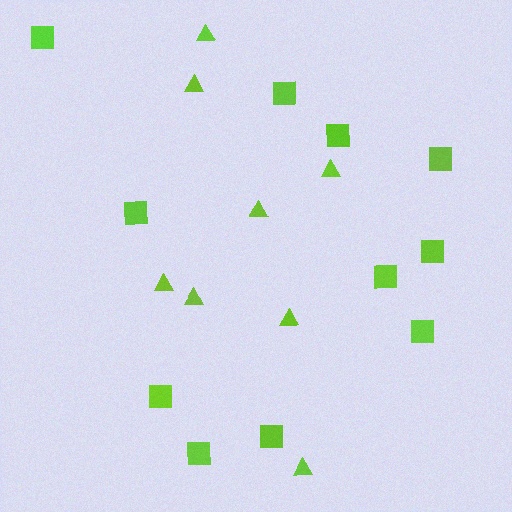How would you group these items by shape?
There are 2 groups: one group of triangles (8) and one group of squares (11).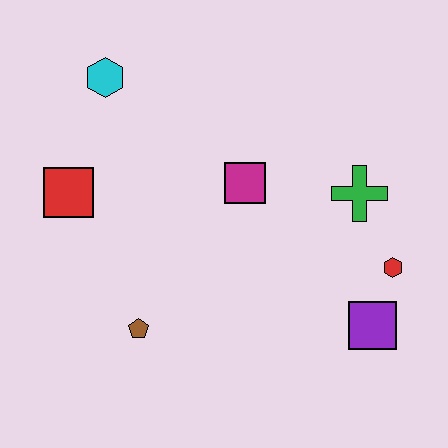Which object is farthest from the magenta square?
The purple square is farthest from the magenta square.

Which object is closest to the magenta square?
The green cross is closest to the magenta square.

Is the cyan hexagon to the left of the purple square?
Yes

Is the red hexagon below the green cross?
Yes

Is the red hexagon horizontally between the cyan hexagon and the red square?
No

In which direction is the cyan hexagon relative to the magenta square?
The cyan hexagon is to the left of the magenta square.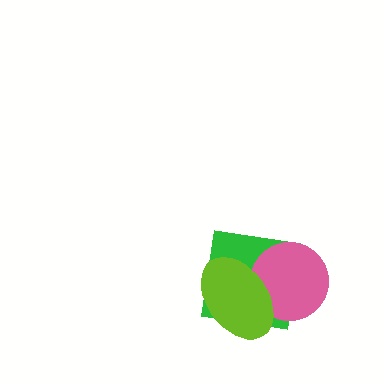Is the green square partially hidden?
Yes, it is partially covered by another shape.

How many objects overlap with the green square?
2 objects overlap with the green square.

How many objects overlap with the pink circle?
2 objects overlap with the pink circle.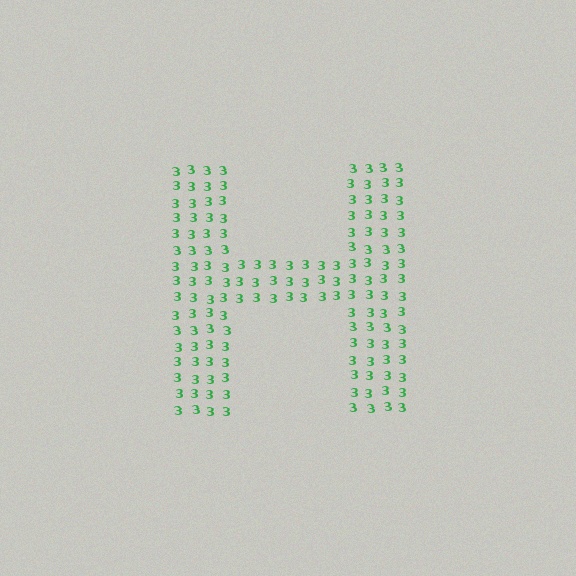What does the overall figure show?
The overall figure shows the letter H.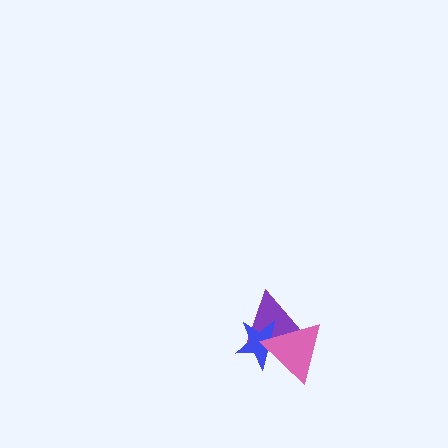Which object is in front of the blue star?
The pink triangle is in front of the blue star.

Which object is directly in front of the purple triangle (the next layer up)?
The blue star is directly in front of the purple triangle.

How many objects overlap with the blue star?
2 objects overlap with the blue star.